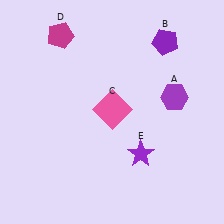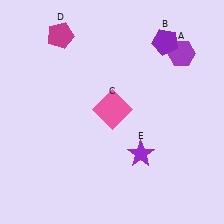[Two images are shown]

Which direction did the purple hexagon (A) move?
The purple hexagon (A) moved up.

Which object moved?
The purple hexagon (A) moved up.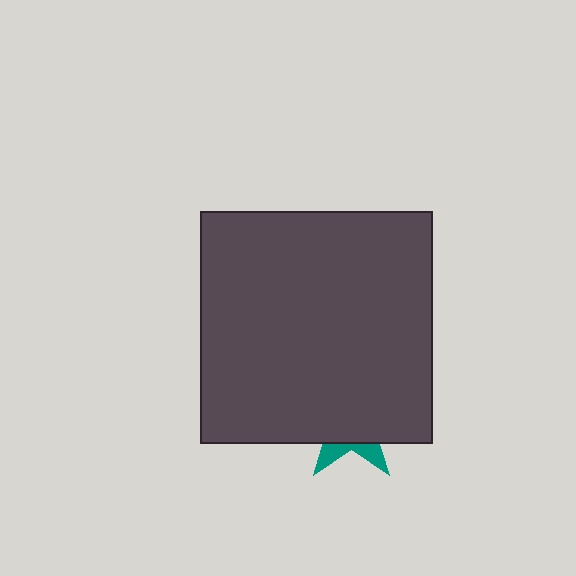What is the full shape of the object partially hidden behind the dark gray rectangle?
The partially hidden object is a teal star.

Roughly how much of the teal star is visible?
A small part of it is visible (roughly 24%).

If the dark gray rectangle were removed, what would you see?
You would see the complete teal star.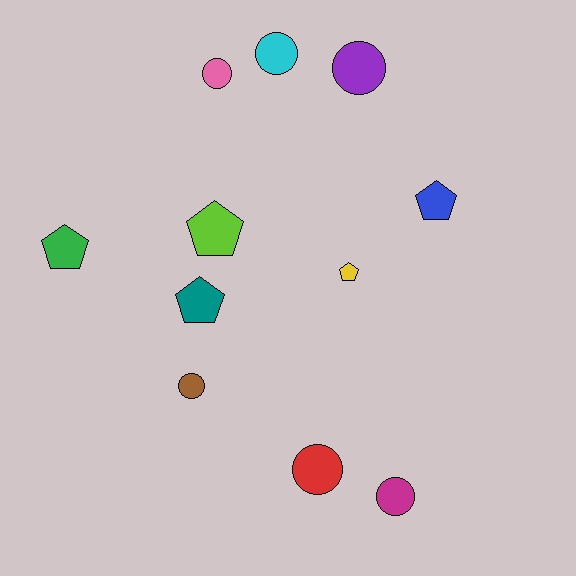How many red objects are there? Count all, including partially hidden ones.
There is 1 red object.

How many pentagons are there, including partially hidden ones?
There are 5 pentagons.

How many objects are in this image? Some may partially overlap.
There are 11 objects.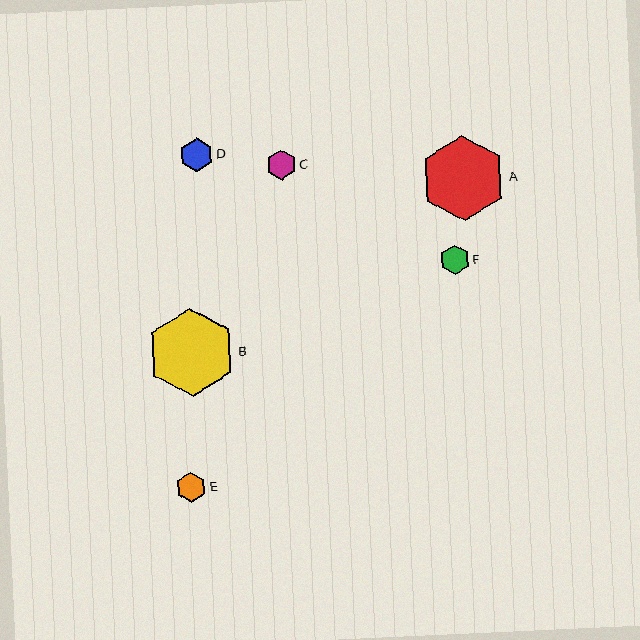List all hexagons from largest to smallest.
From largest to smallest: B, A, D, C, E, F.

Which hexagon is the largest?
Hexagon B is the largest with a size of approximately 89 pixels.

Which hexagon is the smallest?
Hexagon F is the smallest with a size of approximately 29 pixels.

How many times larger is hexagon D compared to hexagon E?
Hexagon D is approximately 1.1 times the size of hexagon E.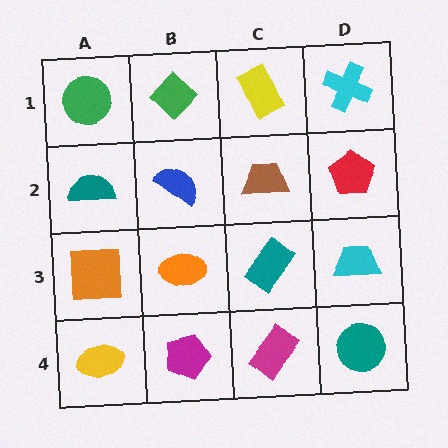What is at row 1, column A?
A green circle.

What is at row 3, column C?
A teal rectangle.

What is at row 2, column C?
A brown trapezoid.